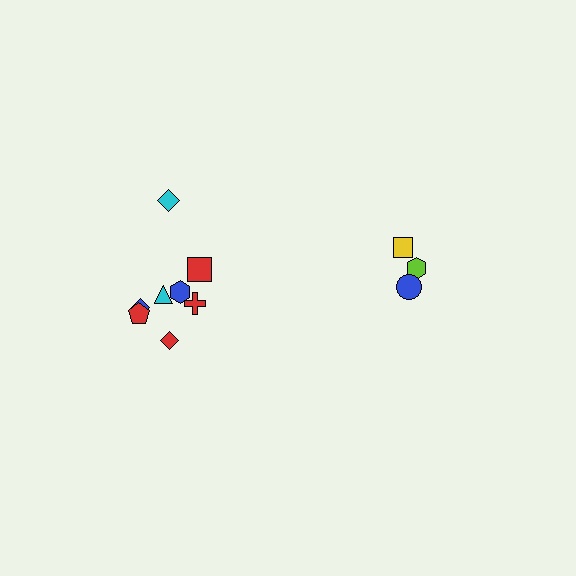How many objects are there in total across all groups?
There are 11 objects.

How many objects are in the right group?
There are 3 objects.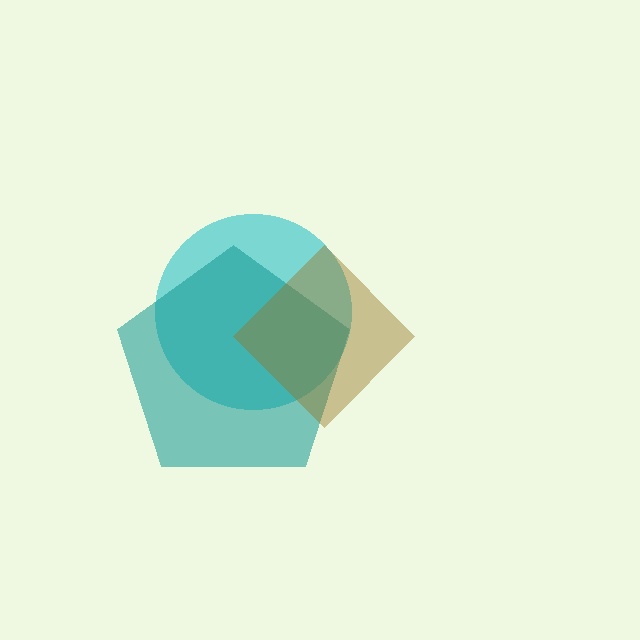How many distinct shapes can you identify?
There are 3 distinct shapes: a cyan circle, a teal pentagon, a brown diamond.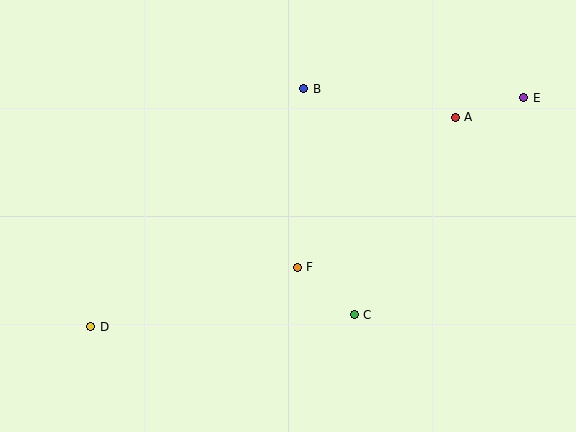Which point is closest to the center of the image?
Point F at (297, 267) is closest to the center.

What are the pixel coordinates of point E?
Point E is at (524, 98).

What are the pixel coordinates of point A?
Point A is at (455, 117).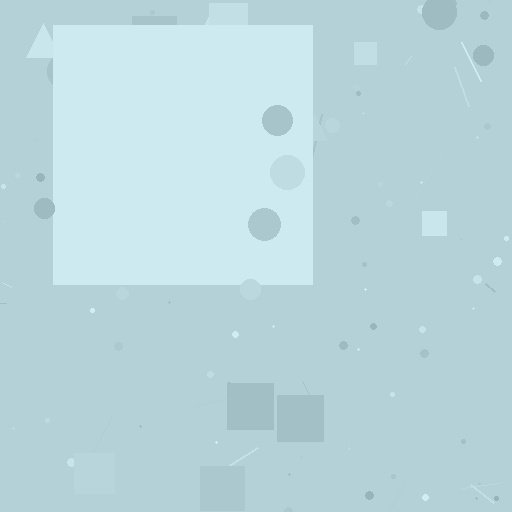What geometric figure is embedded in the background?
A square is embedded in the background.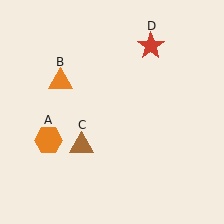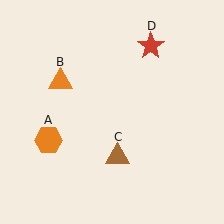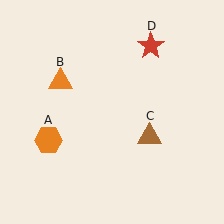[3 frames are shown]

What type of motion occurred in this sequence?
The brown triangle (object C) rotated counterclockwise around the center of the scene.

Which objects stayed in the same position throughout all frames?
Orange hexagon (object A) and orange triangle (object B) and red star (object D) remained stationary.